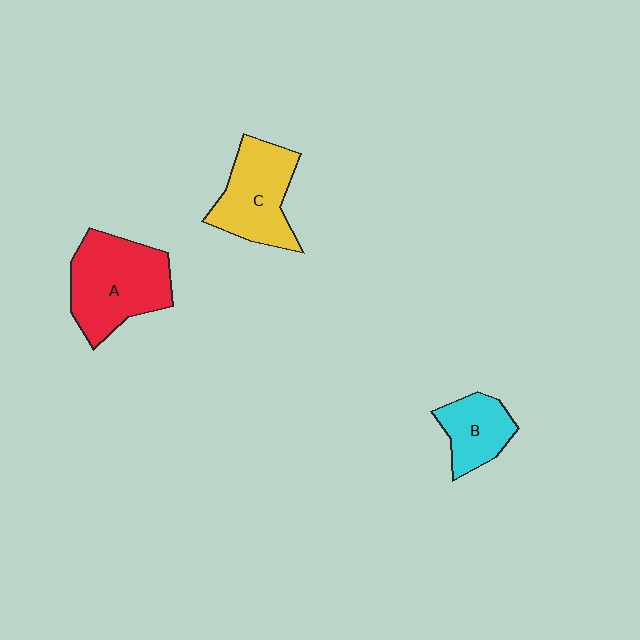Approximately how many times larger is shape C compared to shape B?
Approximately 1.5 times.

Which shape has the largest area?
Shape A (red).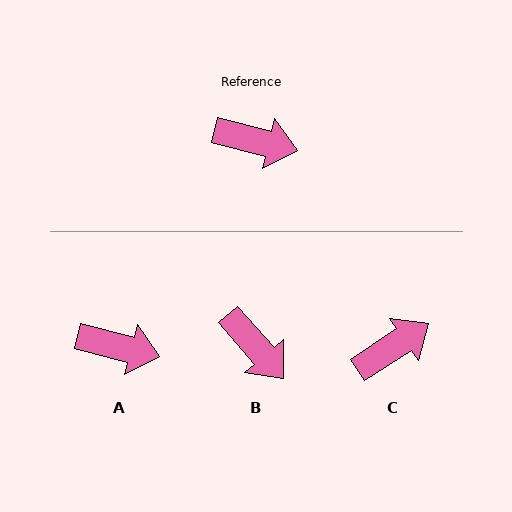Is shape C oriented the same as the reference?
No, it is off by about 47 degrees.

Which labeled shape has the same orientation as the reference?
A.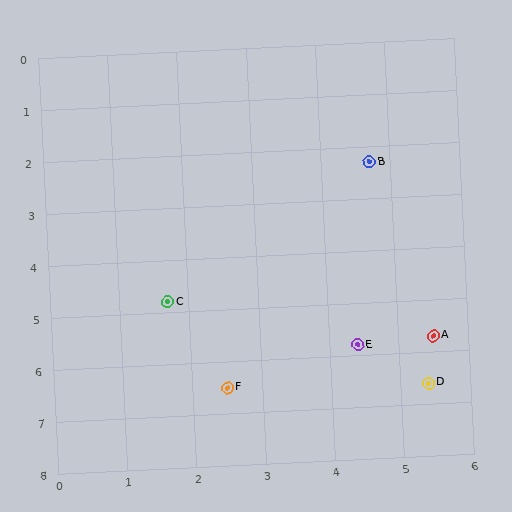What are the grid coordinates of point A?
Point A is at approximately (5.5, 5.7).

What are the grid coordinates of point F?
Point F is at approximately (2.5, 6.5).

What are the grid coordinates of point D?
Point D is at approximately (5.4, 6.6).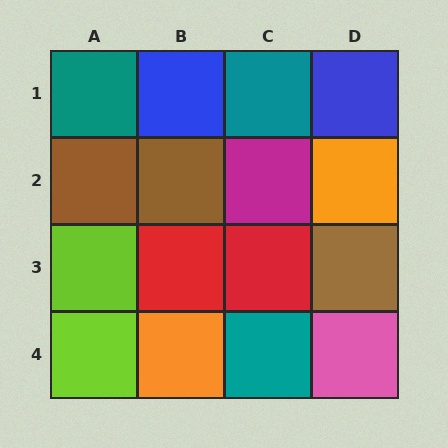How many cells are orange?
2 cells are orange.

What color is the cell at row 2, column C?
Magenta.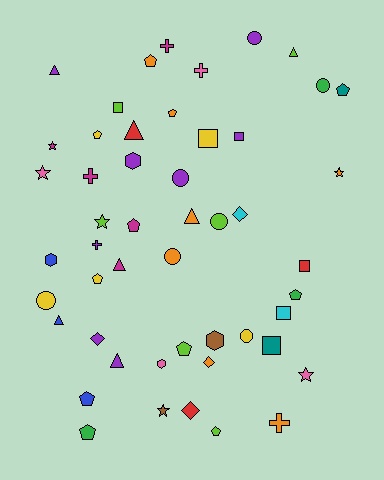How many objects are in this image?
There are 50 objects.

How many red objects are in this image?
There are 3 red objects.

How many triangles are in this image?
There are 7 triangles.